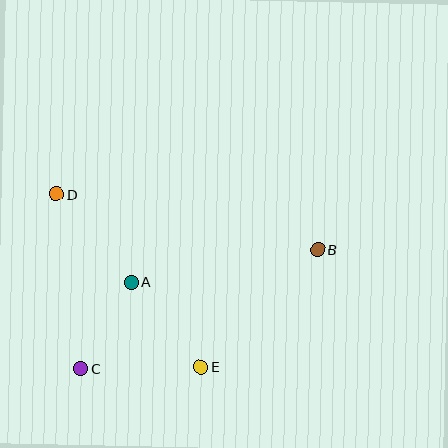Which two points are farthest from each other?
Points B and D are farthest from each other.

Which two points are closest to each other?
Points A and C are closest to each other.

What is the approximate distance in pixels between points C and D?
The distance between C and D is approximately 176 pixels.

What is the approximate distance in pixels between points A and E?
The distance between A and E is approximately 110 pixels.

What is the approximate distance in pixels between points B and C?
The distance between B and C is approximately 266 pixels.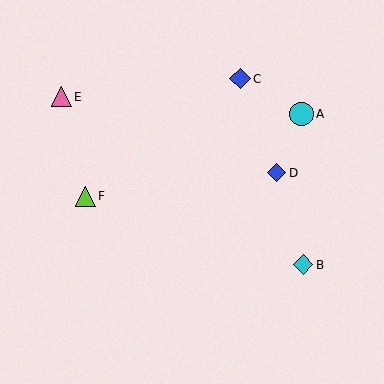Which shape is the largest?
The cyan circle (labeled A) is the largest.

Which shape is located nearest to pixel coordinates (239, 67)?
The blue diamond (labeled C) at (240, 79) is nearest to that location.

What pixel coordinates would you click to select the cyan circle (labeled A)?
Click at (301, 114) to select the cyan circle A.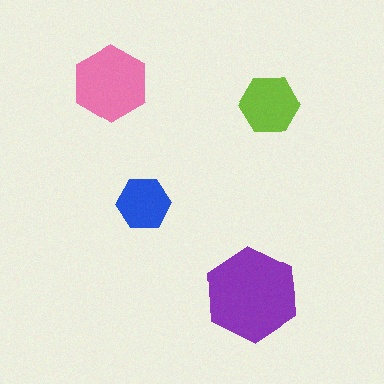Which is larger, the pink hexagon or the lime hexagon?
The pink one.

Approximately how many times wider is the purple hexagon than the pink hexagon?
About 1.5 times wider.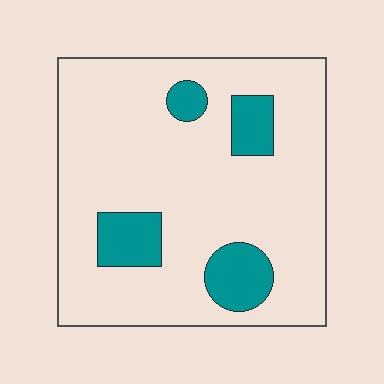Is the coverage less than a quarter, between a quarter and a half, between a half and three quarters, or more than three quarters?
Less than a quarter.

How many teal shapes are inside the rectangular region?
4.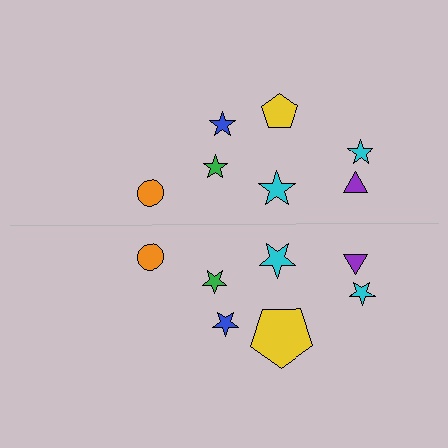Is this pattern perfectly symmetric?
No, the pattern is not perfectly symmetric. The yellow pentagon on the bottom side has a different size than its mirror counterpart.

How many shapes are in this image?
There are 14 shapes in this image.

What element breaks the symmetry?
The yellow pentagon on the bottom side has a different size than its mirror counterpart.